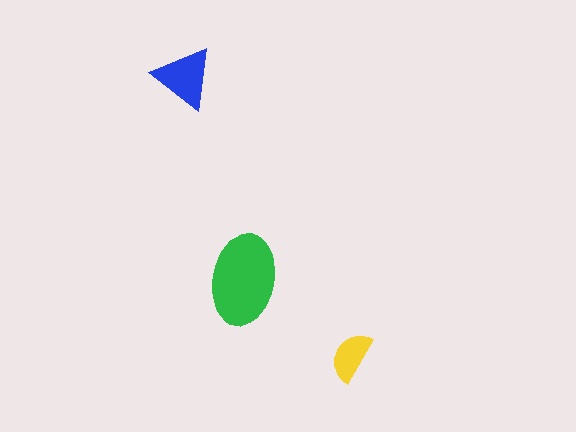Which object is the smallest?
The yellow semicircle.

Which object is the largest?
The green ellipse.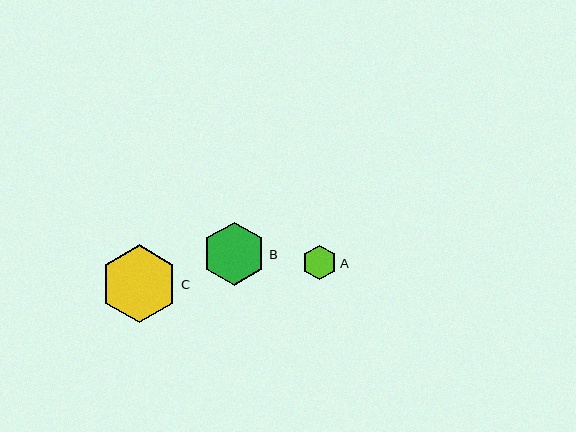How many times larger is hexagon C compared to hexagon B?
Hexagon C is approximately 1.2 times the size of hexagon B.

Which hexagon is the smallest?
Hexagon A is the smallest with a size of approximately 34 pixels.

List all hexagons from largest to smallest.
From largest to smallest: C, B, A.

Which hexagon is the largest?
Hexagon C is the largest with a size of approximately 78 pixels.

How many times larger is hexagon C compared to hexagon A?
Hexagon C is approximately 2.3 times the size of hexagon A.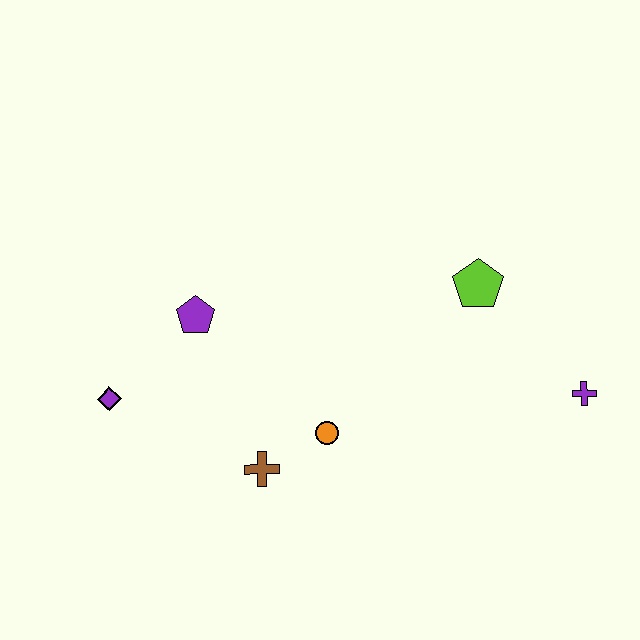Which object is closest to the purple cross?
The lime pentagon is closest to the purple cross.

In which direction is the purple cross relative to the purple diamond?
The purple cross is to the right of the purple diamond.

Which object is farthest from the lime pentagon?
The purple diamond is farthest from the lime pentagon.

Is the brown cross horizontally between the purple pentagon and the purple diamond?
No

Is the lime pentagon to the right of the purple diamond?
Yes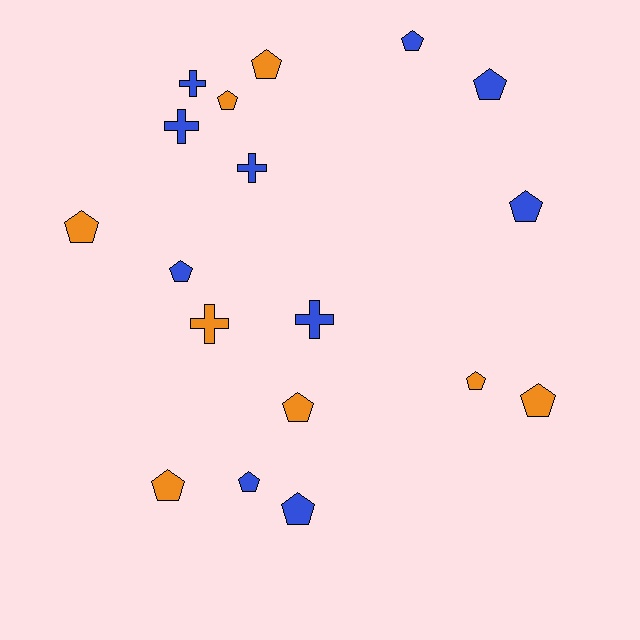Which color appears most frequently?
Blue, with 10 objects.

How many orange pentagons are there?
There are 7 orange pentagons.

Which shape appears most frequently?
Pentagon, with 13 objects.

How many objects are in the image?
There are 18 objects.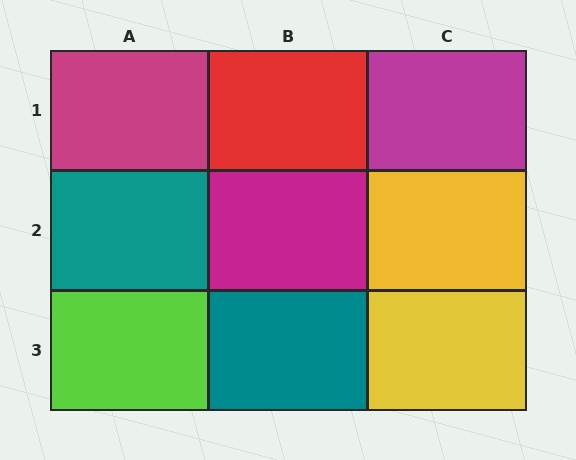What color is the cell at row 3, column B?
Teal.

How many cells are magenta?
3 cells are magenta.